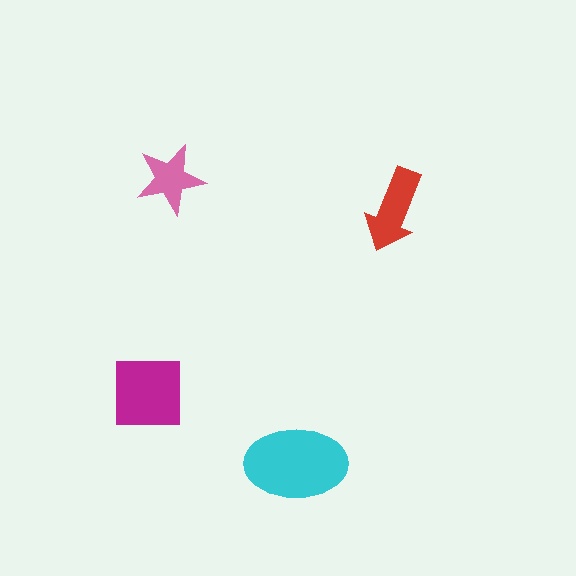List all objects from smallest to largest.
The pink star, the red arrow, the magenta square, the cyan ellipse.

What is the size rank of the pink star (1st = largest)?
4th.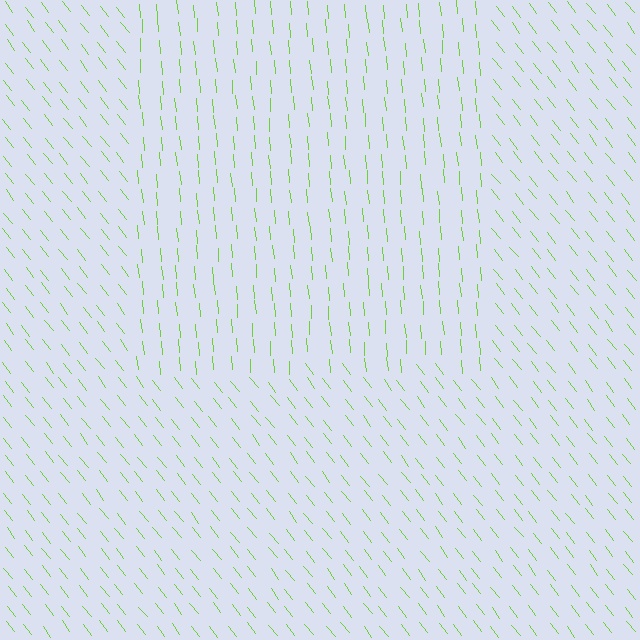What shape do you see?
I see a rectangle.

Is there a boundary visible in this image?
Yes, there is a texture boundary formed by a change in line orientation.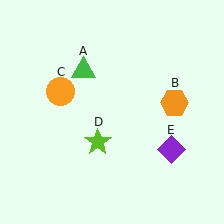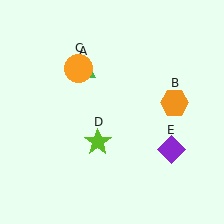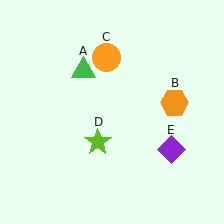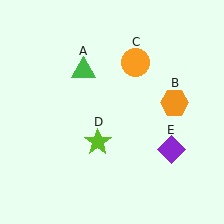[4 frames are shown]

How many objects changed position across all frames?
1 object changed position: orange circle (object C).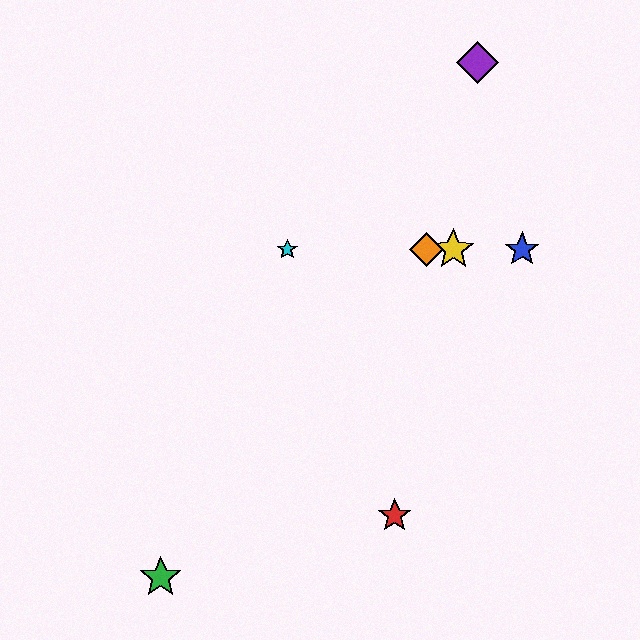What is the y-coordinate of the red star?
The red star is at y≈516.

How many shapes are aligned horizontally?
4 shapes (the blue star, the yellow star, the orange diamond, the cyan star) are aligned horizontally.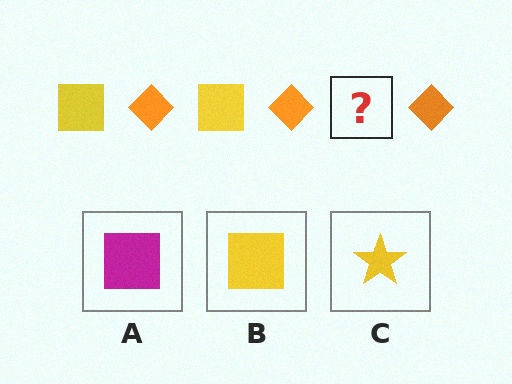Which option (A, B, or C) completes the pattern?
B.